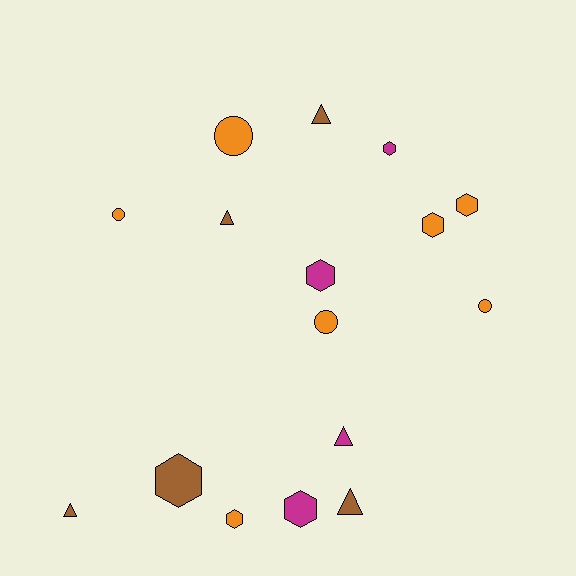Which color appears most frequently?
Orange, with 7 objects.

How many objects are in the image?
There are 16 objects.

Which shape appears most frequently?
Hexagon, with 7 objects.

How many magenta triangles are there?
There is 1 magenta triangle.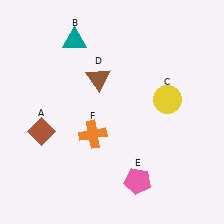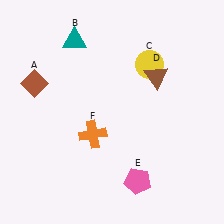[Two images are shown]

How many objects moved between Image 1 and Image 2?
3 objects moved between the two images.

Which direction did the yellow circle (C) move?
The yellow circle (C) moved up.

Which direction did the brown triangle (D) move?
The brown triangle (D) moved right.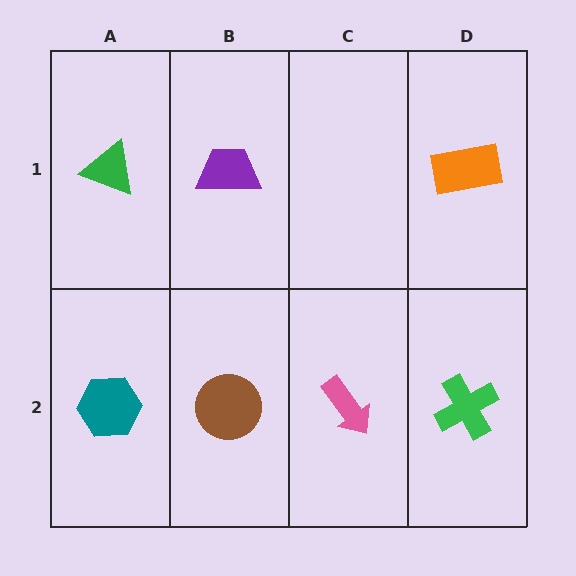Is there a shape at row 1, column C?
No, that cell is empty.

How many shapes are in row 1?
3 shapes.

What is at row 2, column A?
A teal hexagon.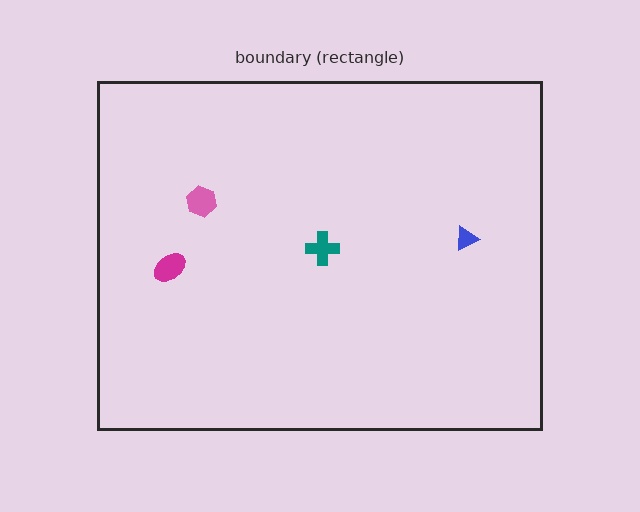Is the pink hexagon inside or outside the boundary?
Inside.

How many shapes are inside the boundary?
4 inside, 0 outside.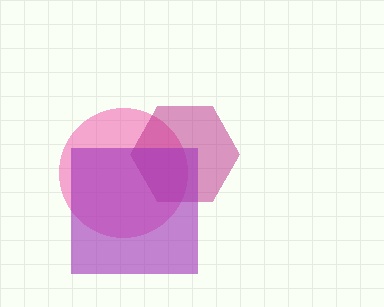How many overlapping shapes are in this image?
There are 3 overlapping shapes in the image.